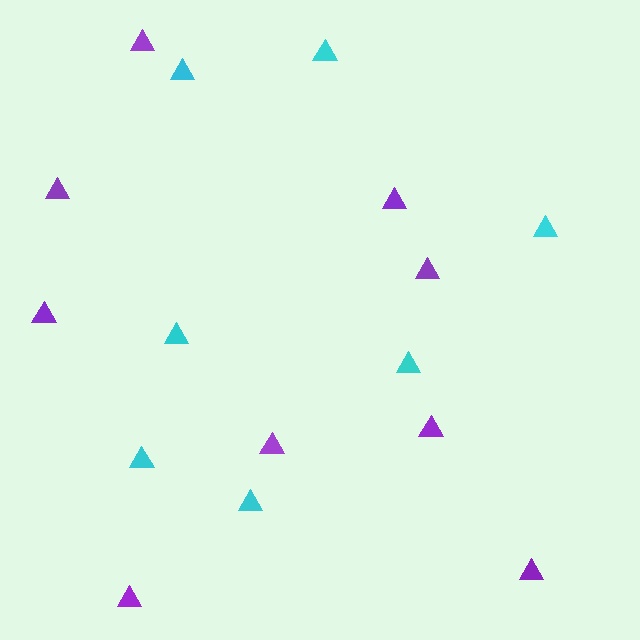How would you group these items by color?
There are 2 groups: one group of purple triangles (9) and one group of cyan triangles (7).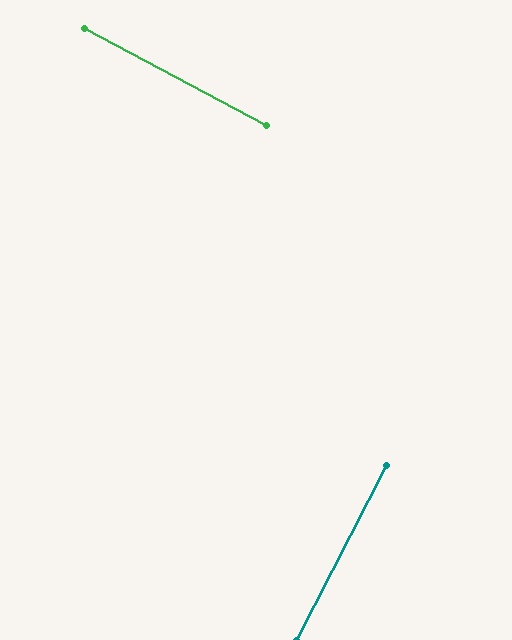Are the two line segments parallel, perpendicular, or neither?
Perpendicular — they meet at approximately 89°.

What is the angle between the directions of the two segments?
Approximately 89 degrees.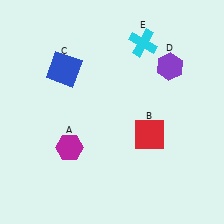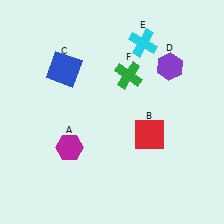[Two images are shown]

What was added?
A green cross (F) was added in Image 2.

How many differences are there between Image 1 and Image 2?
There is 1 difference between the two images.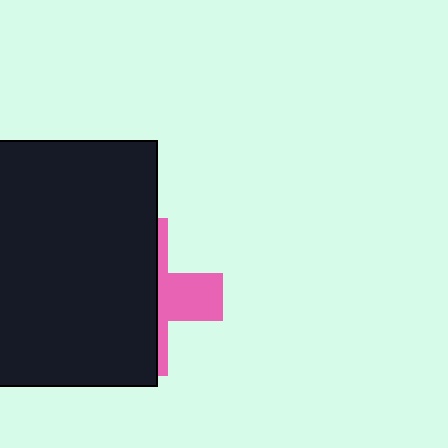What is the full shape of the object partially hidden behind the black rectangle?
The partially hidden object is a pink cross.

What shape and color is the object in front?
The object in front is a black rectangle.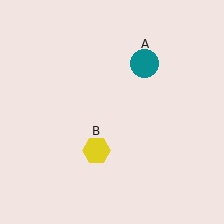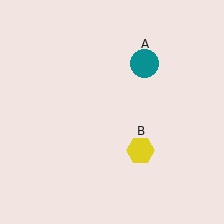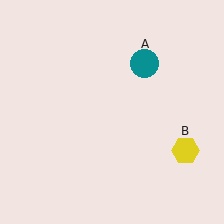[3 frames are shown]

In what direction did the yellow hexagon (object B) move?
The yellow hexagon (object B) moved right.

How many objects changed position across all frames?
1 object changed position: yellow hexagon (object B).